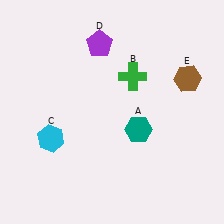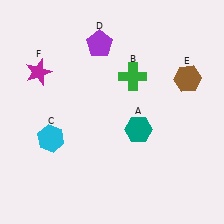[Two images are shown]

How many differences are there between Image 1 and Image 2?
There is 1 difference between the two images.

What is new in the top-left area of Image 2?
A magenta star (F) was added in the top-left area of Image 2.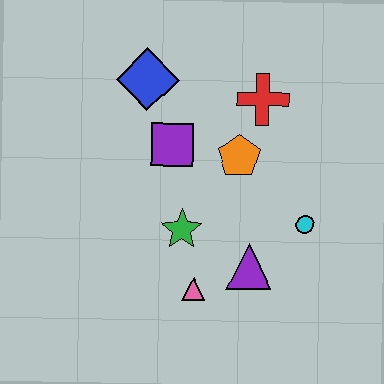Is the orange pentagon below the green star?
No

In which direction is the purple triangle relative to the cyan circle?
The purple triangle is to the left of the cyan circle.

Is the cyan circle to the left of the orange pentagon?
No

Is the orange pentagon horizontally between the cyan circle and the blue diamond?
Yes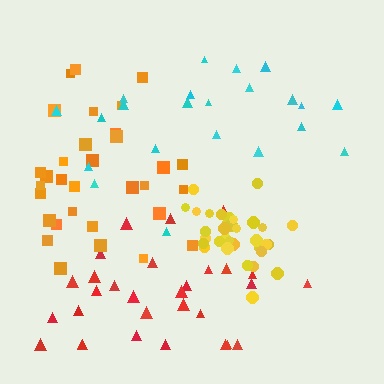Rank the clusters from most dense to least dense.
yellow, orange, red, cyan.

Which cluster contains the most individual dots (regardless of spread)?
Yellow (34).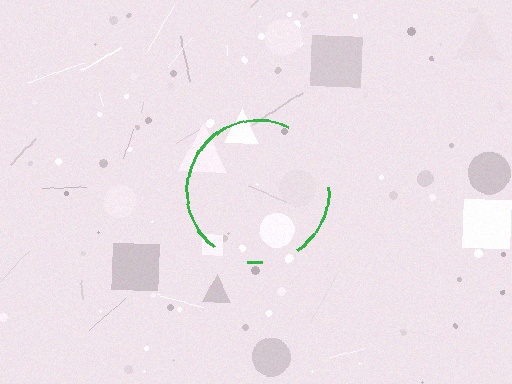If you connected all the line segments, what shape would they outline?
They would outline a circle.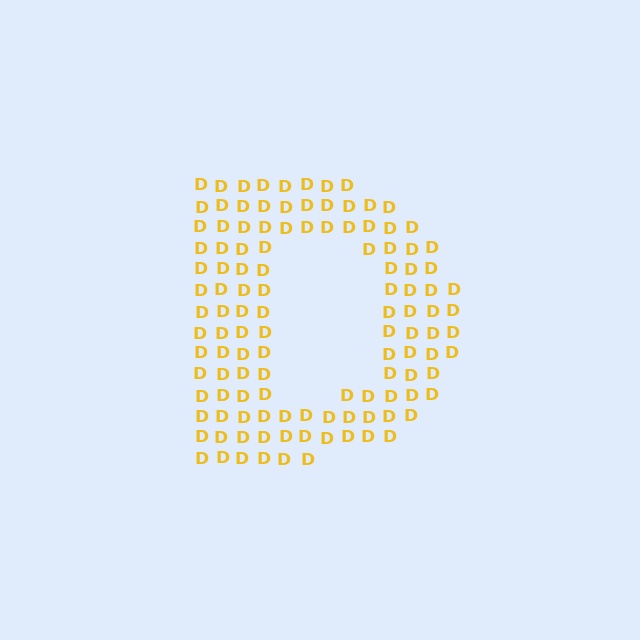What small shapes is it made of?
It is made of small letter D's.